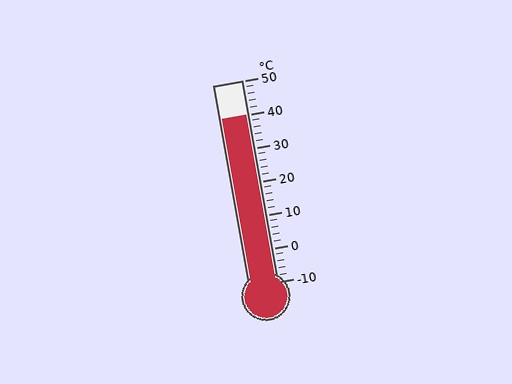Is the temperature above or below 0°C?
The temperature is above 0°C.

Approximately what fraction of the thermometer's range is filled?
The thermometer is filled to approximately 85% of its range.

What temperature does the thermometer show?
The thermometer shows approximately 40°C.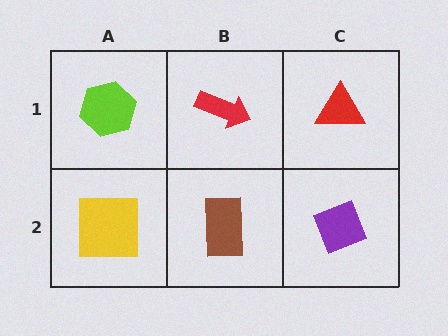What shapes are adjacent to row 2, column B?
A red arrow (row 1, column B), a yellow square (row 2, column A), a purple diamond (row 2, column C).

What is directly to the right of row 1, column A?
A red arrow.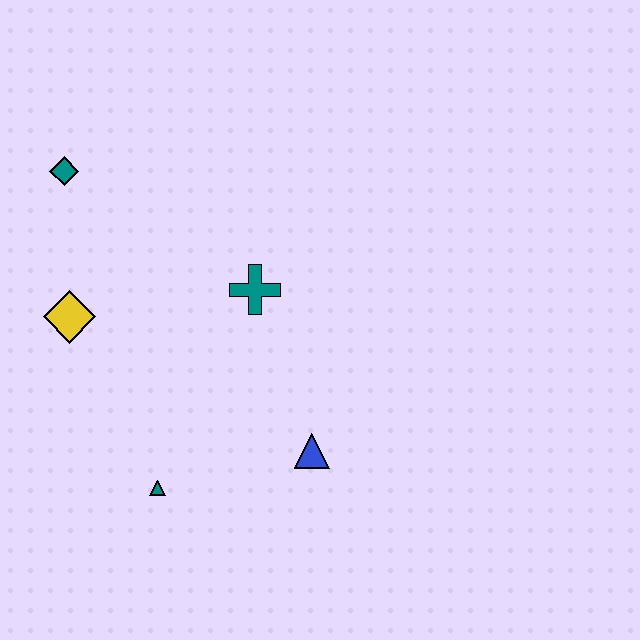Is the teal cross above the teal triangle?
Yes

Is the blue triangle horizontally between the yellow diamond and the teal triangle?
No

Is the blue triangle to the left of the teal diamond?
No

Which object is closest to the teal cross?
The blue triangle is closest to the teal cross.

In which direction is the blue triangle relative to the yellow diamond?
The blue triangle is to the right of the yellow diamond.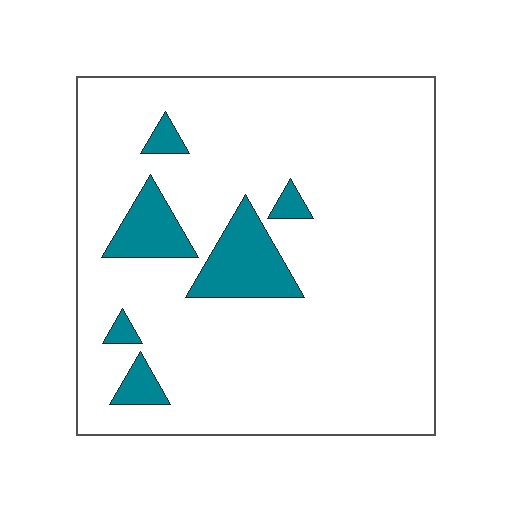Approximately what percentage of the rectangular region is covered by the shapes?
Approximately 10%.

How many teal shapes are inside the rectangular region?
6.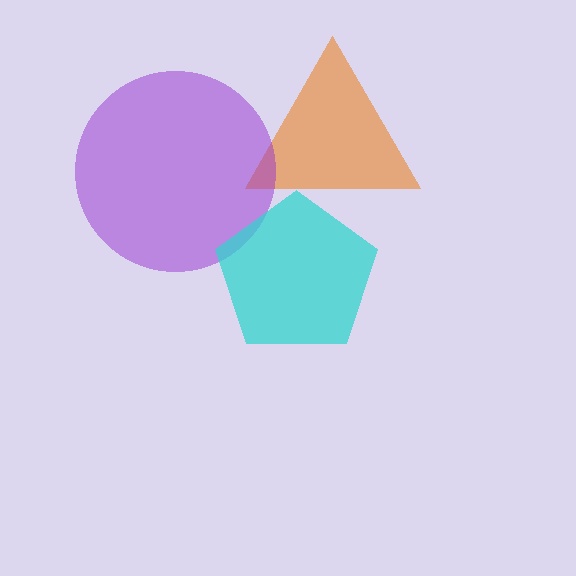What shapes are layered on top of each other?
The layered shapes are: an orange triangle, a purple circle, a cyan pentagon.